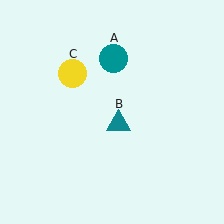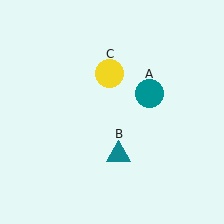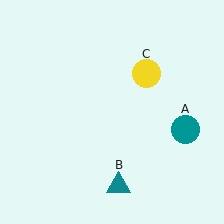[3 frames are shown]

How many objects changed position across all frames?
3 objects changed position: teal circle (object A), teal triangle (object B), yellow circle (object C).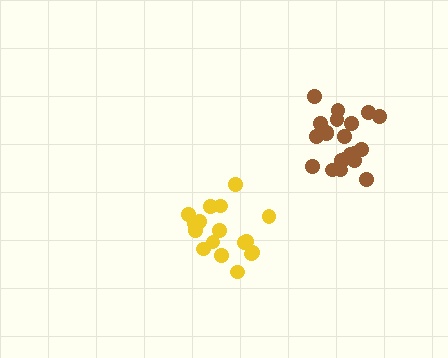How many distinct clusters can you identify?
There are 2 distinct clusters.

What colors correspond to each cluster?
The clusters are colored: brown, yellow.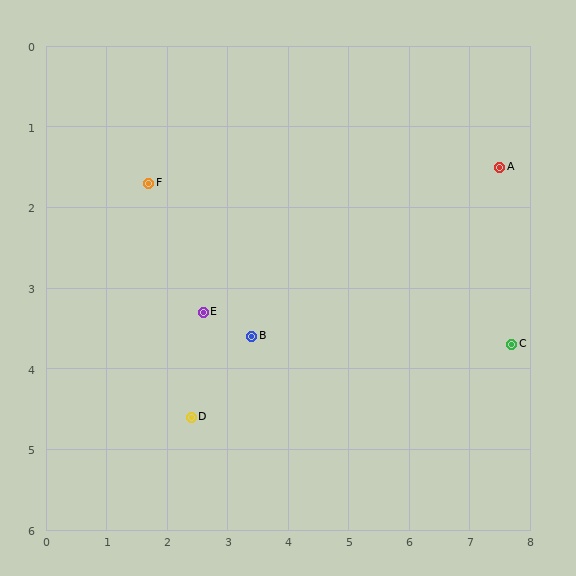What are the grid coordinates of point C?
Point C is at approximately (7.7, 3.7).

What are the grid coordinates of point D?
Point D is at approximately (2.4, 4.6).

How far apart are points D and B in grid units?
Points D and B are about 1.4 grid units apart.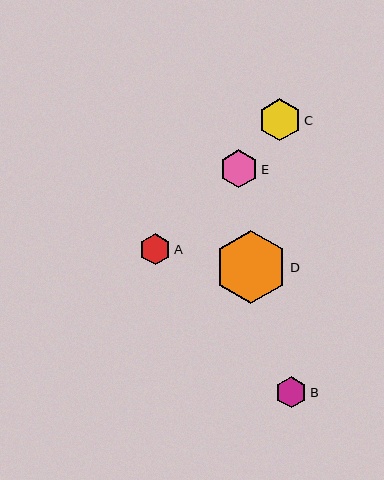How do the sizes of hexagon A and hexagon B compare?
Hexagon A and hexagon B are approximately the same size.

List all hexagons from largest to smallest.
From largest to smallest: D, C, E, A, B.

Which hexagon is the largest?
Hexagon D is the largest with a size of approximately 73 pixels.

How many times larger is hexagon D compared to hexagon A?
Hexagon D is approximately 2.4 times the size of hexagon A.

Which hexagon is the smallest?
Hexagon B is the smallest with a size of approximately 31 pixels.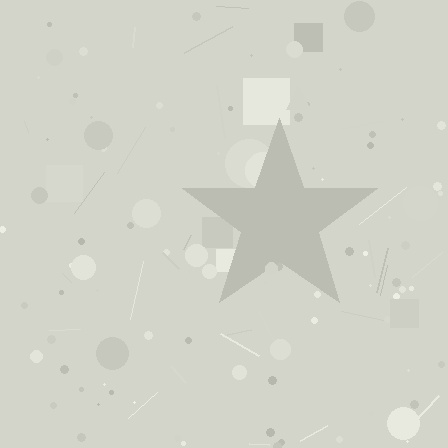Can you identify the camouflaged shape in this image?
The camouflaged shape is a star.